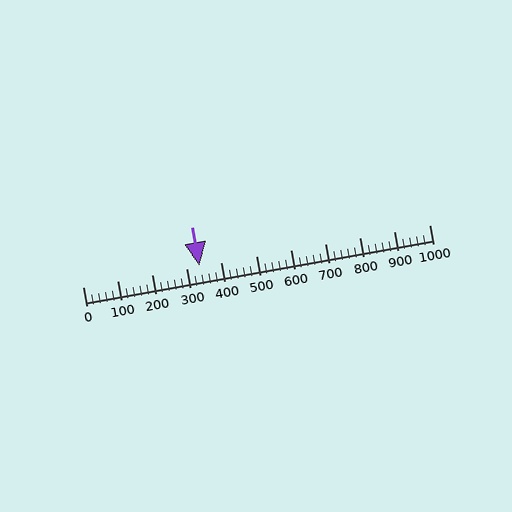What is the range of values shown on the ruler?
The ruler shows values from 0 to 1000.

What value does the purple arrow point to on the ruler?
The purple arrow points to approximately 336.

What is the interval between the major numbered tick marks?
The major tick marks are spaced 100 units apart.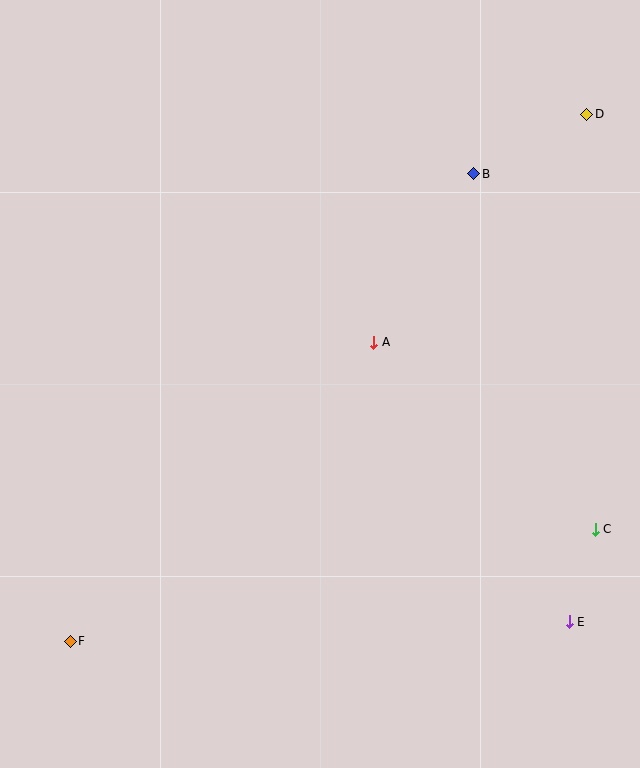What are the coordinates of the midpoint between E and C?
The midpoint between E and C is at (582, 576).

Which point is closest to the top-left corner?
Point B is closest to the top-left corner.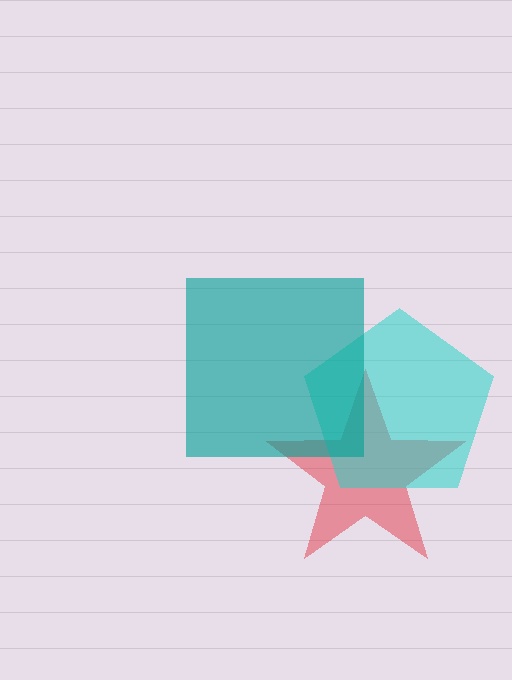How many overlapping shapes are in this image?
There are 3 overlapping shapes in the image.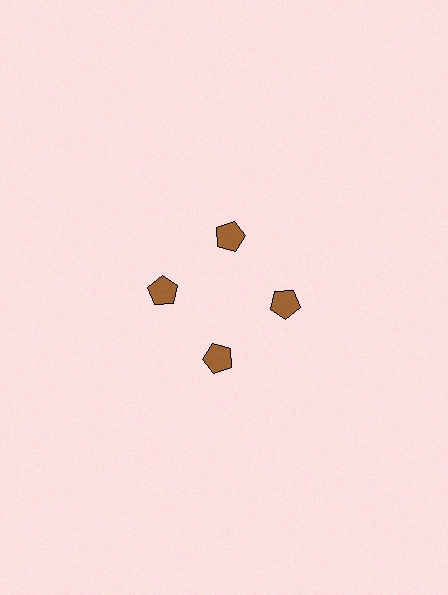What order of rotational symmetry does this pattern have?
This pattern has 4-fold rotational symmetry.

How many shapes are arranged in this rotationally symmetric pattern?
There are 4 shapes, arranged in 4 groups of 1.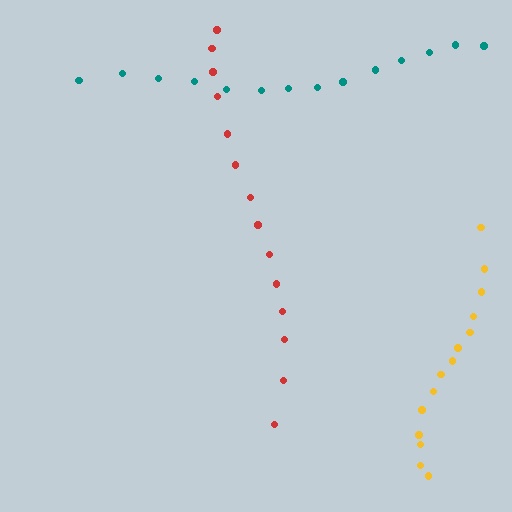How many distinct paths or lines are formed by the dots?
There are 3 distinct paths.